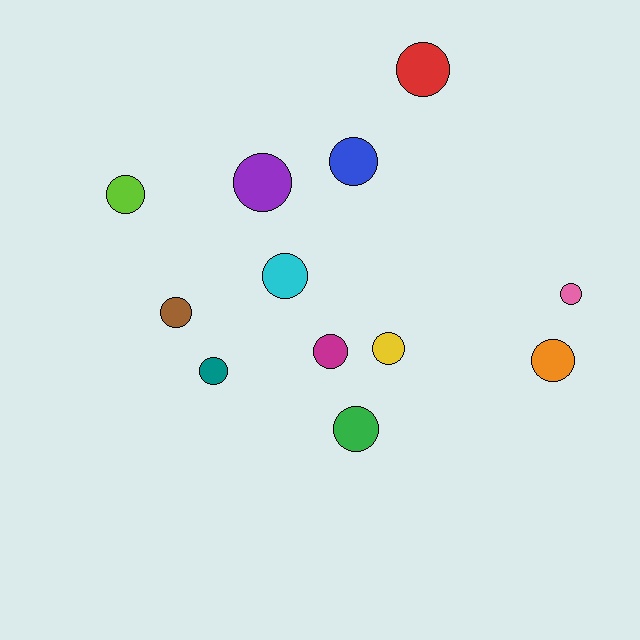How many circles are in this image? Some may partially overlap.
There are 12 circles.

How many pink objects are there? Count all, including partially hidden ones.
There is 1 pink object.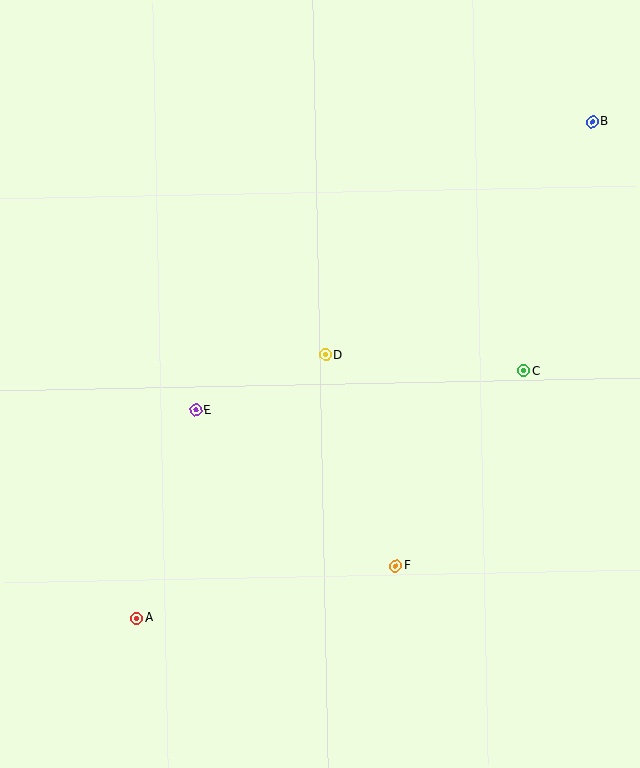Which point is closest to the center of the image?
Point D at (326, 355) is closest to the center.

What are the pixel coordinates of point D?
Point D is at (326, 355).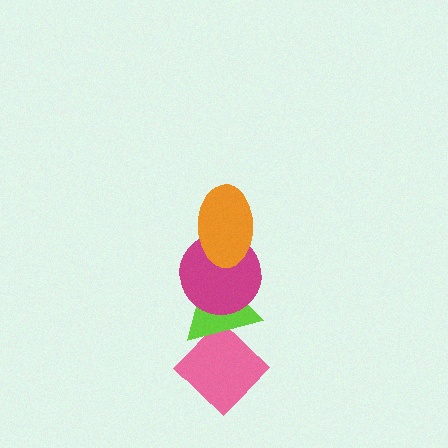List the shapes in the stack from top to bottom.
From top to bottom: the orange ellipse, the magenta circle, the lime triangle, the pink diamond.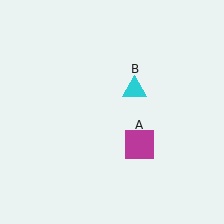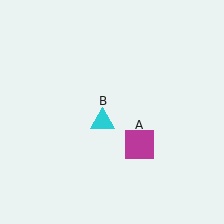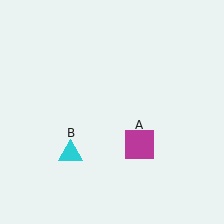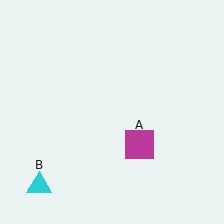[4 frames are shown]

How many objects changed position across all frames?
1 object changed position: cyan triangle (object B).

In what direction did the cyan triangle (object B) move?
The cyan triangle (object B) moved down and to the left.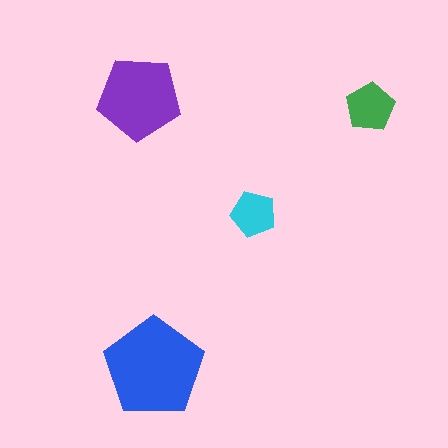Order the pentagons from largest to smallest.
the blue one, the purple one, the green one, the cyan one.